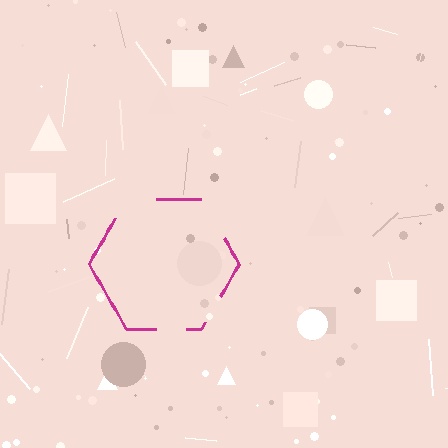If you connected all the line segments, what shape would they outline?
They would outline a hexagon.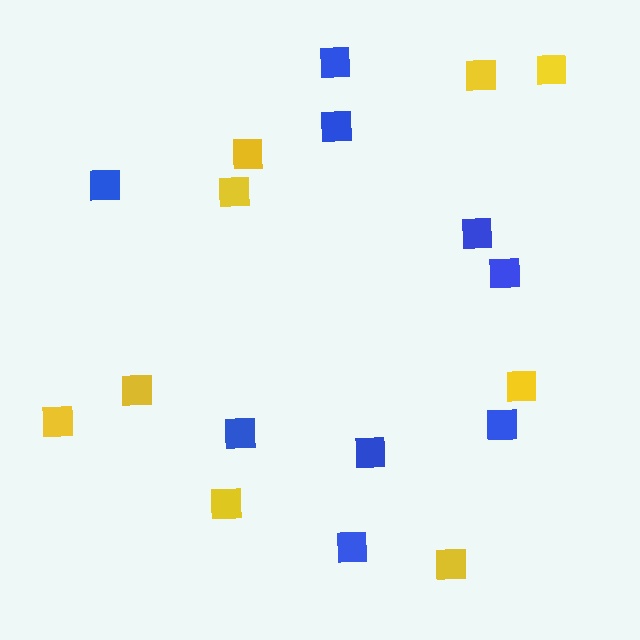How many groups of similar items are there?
There are 2 groups: one group of yellow squares (9) and one group of blue squares (9).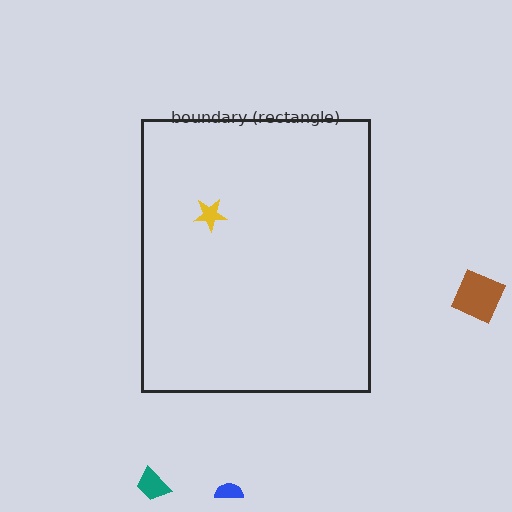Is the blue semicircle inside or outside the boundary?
Outside.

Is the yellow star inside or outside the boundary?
Inside.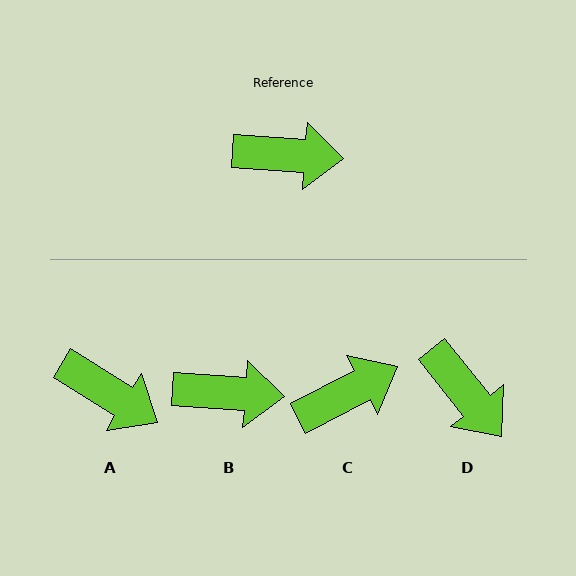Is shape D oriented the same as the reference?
No, it is off by about 47 degrees.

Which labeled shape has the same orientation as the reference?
B.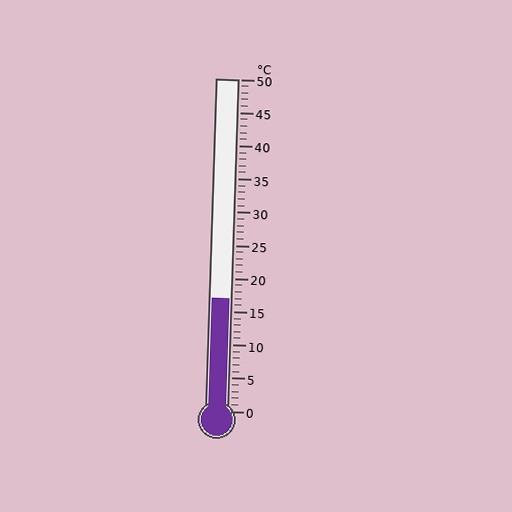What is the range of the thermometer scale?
The thermometer scale ranges from 0°C to 50°C.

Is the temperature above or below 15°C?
The temperature is above 15°C.